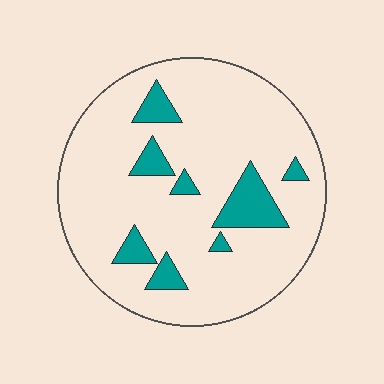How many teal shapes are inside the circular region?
8.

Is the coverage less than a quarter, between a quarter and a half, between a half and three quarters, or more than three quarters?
Less than a quarter.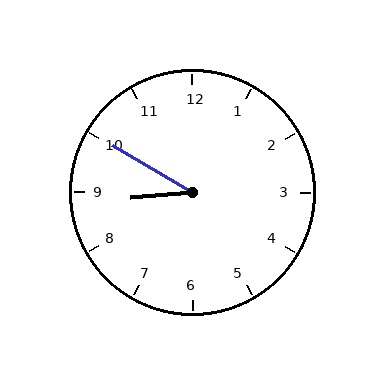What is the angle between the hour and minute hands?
Approximately 35 degrees.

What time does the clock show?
8:50.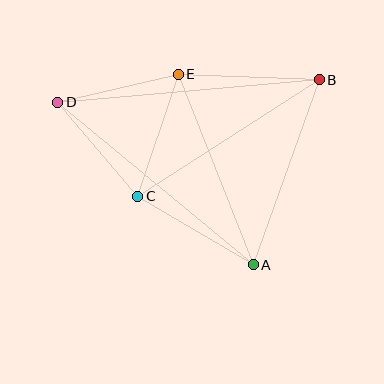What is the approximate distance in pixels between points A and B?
The distance between A and B is approximately 197 pixels.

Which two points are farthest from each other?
Points B and D are farthest from each other.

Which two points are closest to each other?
Points C and D are closest to each other.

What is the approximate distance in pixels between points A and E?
The distance between A and E is approximately 205 pixels.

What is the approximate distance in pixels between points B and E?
The distance between B and E is approximately 141 pixels.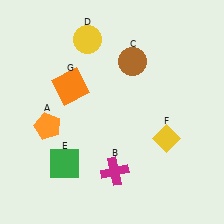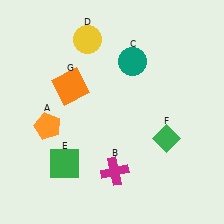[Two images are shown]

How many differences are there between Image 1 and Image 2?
There are 2 differences between the two images.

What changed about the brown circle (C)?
In Image 1, C is brown. In Image 2, it changed to teal.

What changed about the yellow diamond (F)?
In Image 1, F is yellow. In Image 2, it changed to green.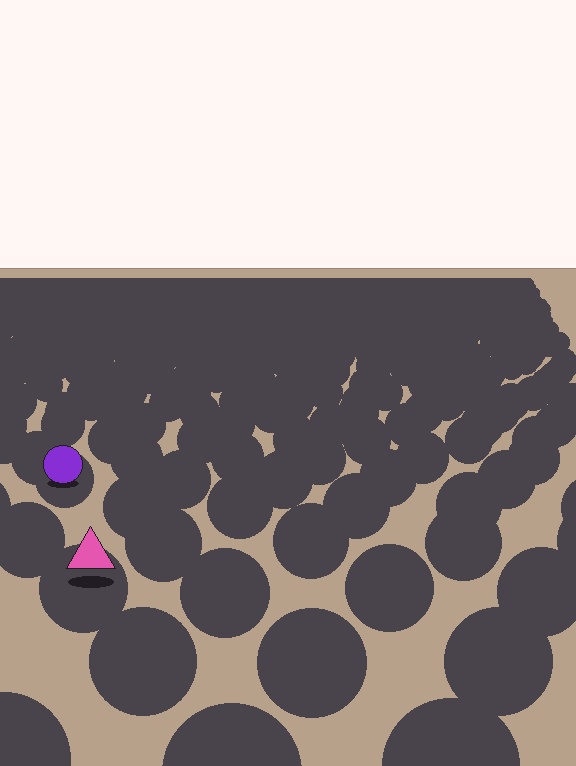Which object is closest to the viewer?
The pink triangle is closest. The texture marks near it are larger and more spread out.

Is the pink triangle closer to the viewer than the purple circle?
Yes. The pink triangle is closer — you can tell from the texture gradient: the ground texture is coarser near it.